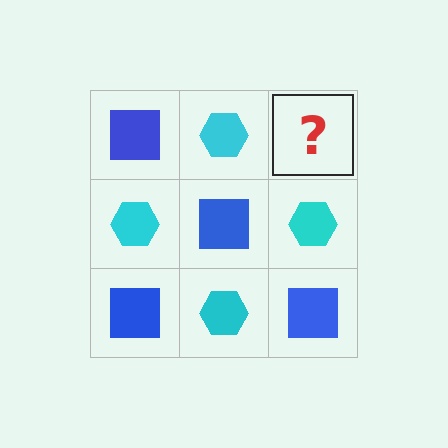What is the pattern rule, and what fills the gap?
The rule is that it alternates blue square and cyan hexagon in a checkerboard pattern. The gap should be filled with a blue square.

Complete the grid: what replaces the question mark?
The question mark should be replaced with a blue square.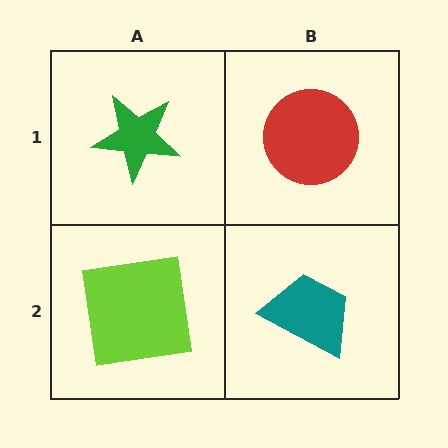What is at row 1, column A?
A green star.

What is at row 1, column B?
A red circle.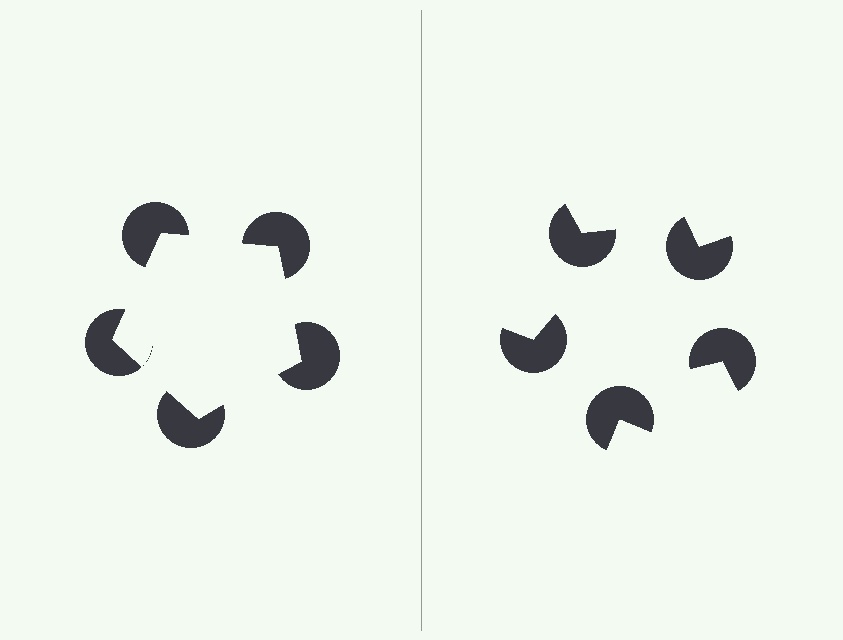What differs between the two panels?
The pac-man discs are positioned identically on both sides; only the wedge orientations differ. On the left they align to a pentagon; on the right they are misaligned.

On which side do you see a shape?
An illusory pentagon appears on the left side. On the right side the wedge cuts are rotated, so no coherent shape forms.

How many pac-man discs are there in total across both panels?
10 — 5 on each side.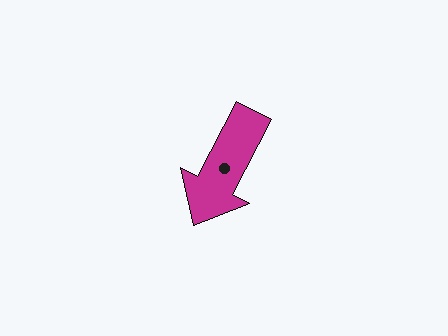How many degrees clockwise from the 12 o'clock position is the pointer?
Approximately 208 degrees.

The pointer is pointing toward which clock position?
Roughly 7 o'clock.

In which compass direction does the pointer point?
Southwest.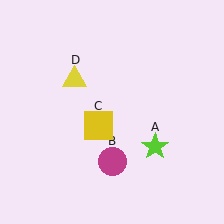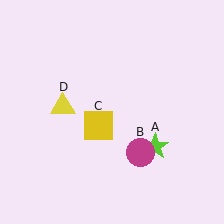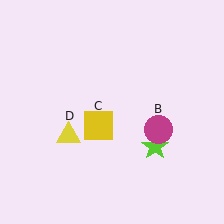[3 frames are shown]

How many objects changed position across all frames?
2 objects changed position: magenta circle (object B), yellow triangle (object D).